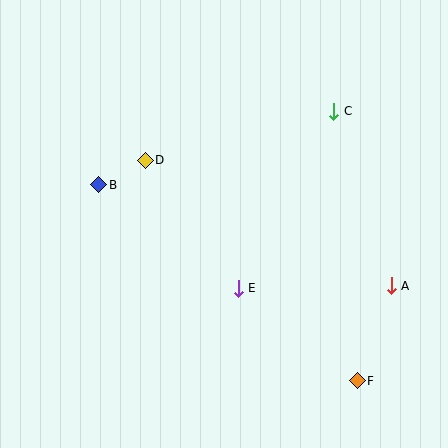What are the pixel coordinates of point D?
Point D is at (145, 160).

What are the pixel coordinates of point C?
Point C is at (334, 111).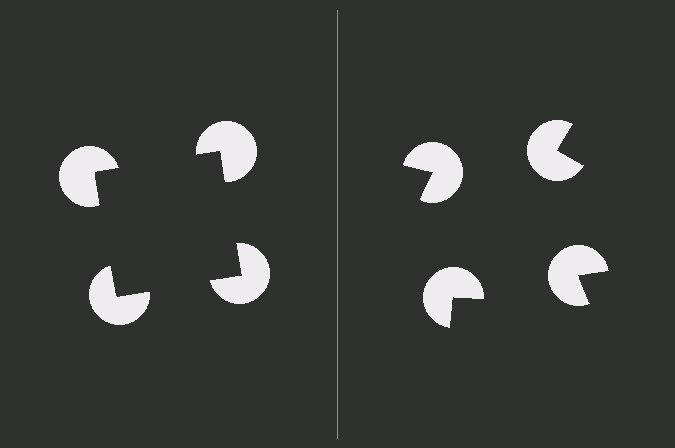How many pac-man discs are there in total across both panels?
8 — 4 on each side.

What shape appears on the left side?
An illusory square.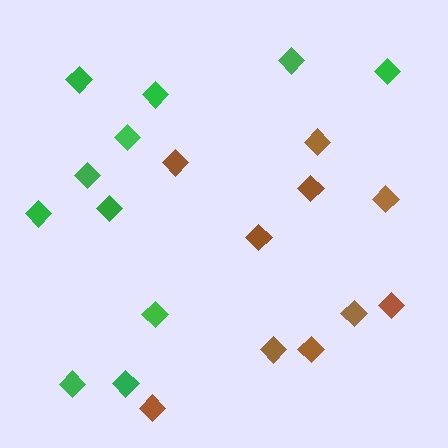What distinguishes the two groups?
There are 2 groups: one group of brown diamonds (10) and one group of green diamonds (11).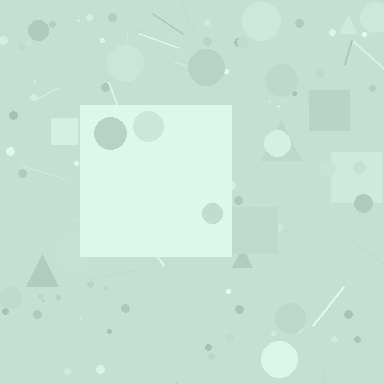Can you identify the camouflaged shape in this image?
The camouflaged shape is a square.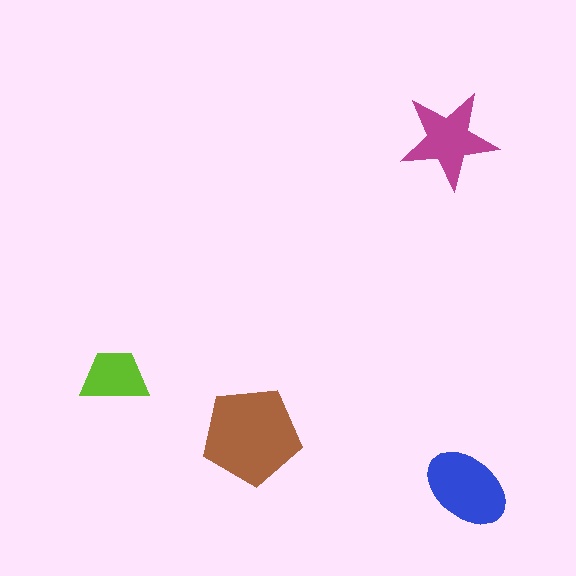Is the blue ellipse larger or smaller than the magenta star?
Larger.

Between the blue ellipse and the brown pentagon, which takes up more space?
The brown pentagon.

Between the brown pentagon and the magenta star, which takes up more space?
The brown pentagon.